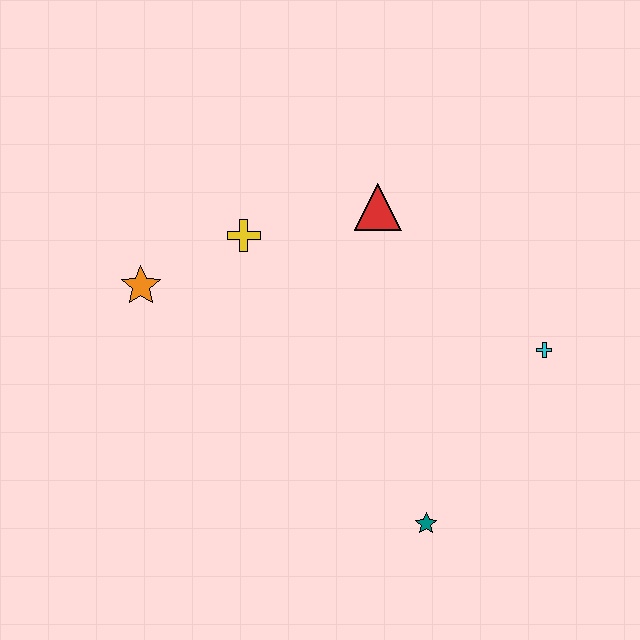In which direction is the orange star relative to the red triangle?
The orange star is to the left of the red triangle.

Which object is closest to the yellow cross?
The orange star is closest to the yellow cross.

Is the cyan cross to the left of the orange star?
No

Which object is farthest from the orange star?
The cyan cross is farthest from the orange star.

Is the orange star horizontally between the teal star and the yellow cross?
No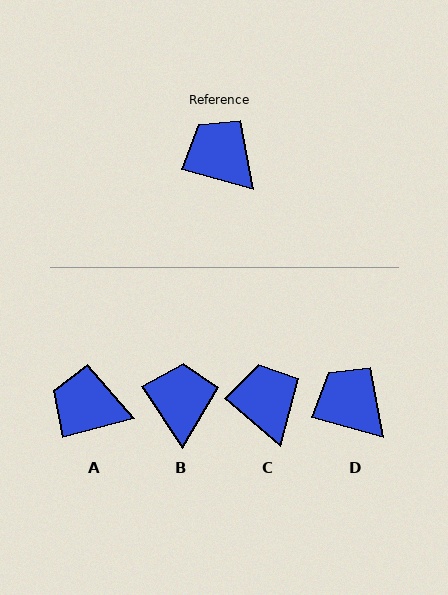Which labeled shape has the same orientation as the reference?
D.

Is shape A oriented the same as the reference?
No, it is off by about 31 degrees.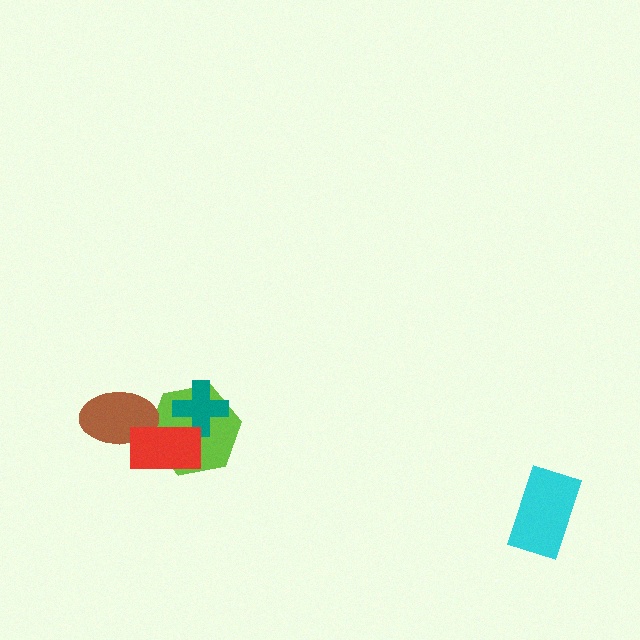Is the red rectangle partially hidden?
No, no other shape covers it.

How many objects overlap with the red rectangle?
3 objects overlap with the red rectangle.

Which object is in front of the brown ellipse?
The red rectangle is in front of the brown ellipse.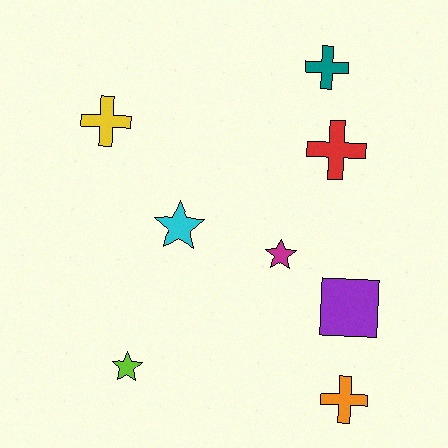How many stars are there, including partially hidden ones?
There are 3 stars.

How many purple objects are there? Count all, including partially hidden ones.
There is 1 purple object.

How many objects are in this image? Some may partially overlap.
There are 8 objects.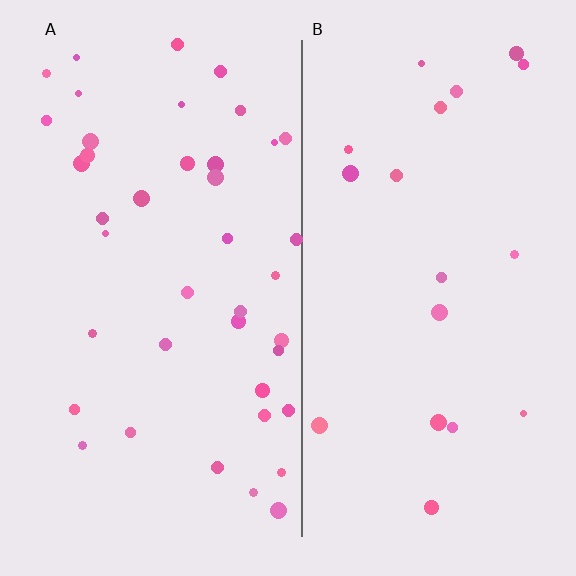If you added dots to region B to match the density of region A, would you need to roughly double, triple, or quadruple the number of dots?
Approximately double.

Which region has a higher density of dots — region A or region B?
A (the left).